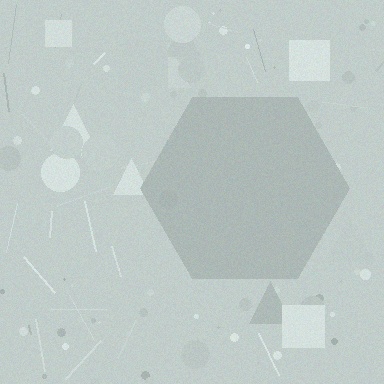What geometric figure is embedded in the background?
A hexagon is embedded in the background.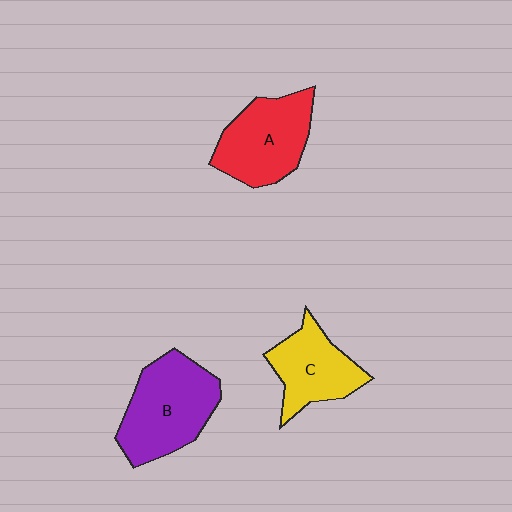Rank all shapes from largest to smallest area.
From largest to smallest: B (purple), A (red), C (yellow).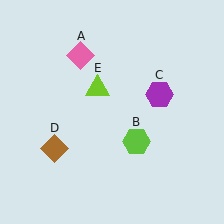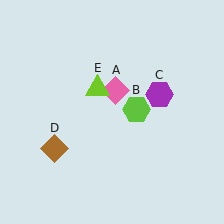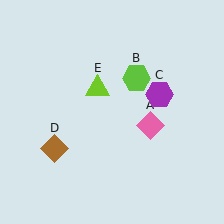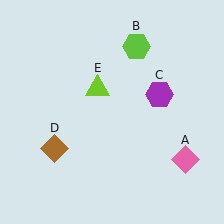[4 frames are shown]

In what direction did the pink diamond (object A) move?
The pink diamond (object A) moved down and to the right.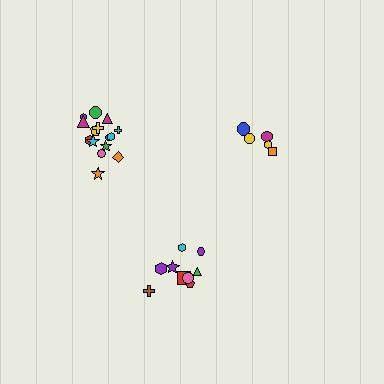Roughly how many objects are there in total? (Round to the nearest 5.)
Roughly 30 objects in total.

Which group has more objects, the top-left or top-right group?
The top-left group.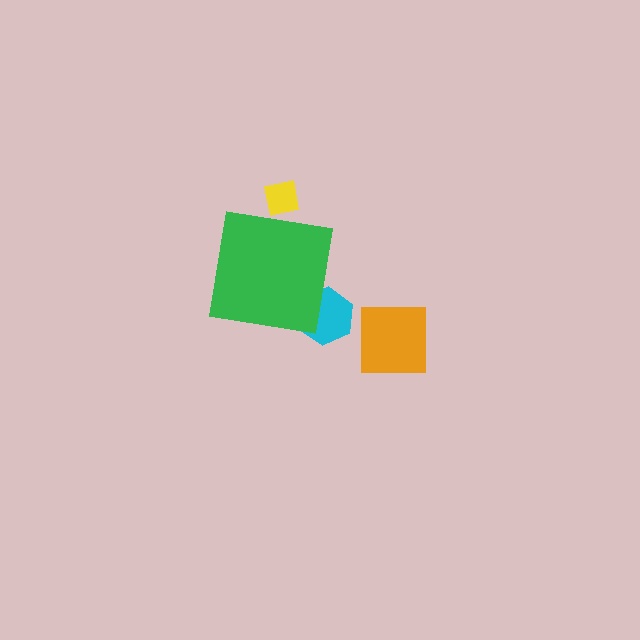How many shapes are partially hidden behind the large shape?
2 shapes are partially hidden.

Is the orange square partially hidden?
No, the orange square is fully visible.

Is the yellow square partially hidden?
Yes, the yellow square is partially hidden behind the green square.